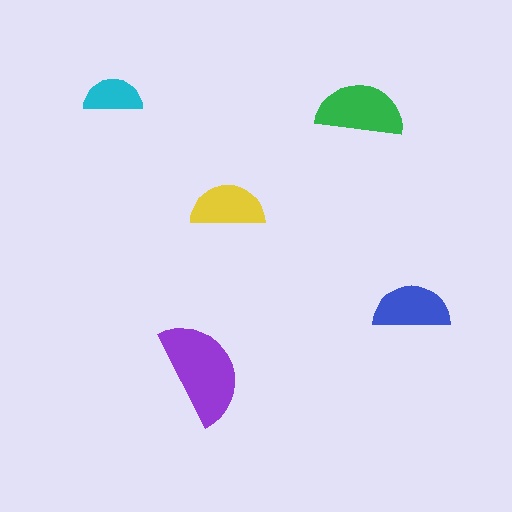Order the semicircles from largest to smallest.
the purple one, the green one, the blue one, the yellow one, the cyan one.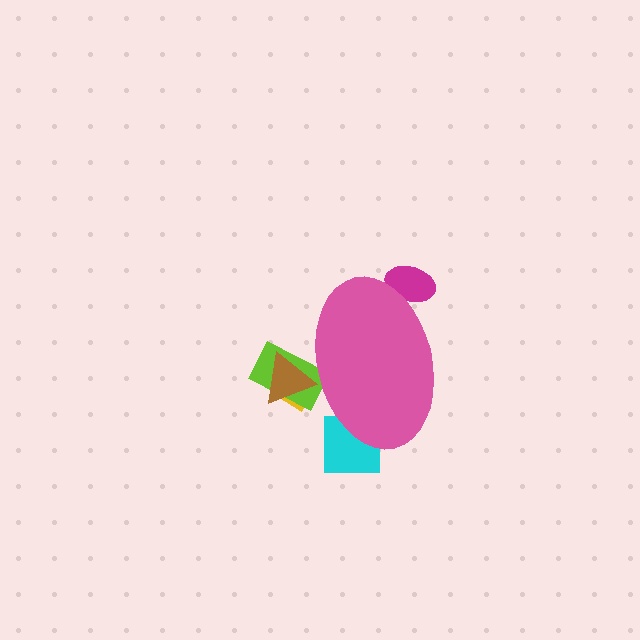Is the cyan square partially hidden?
Yes, the cyan square is partially hidden behind the pink ellipse.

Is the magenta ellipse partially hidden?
Yes, the magenta ellipse is partially hidden behind the pink ellipse.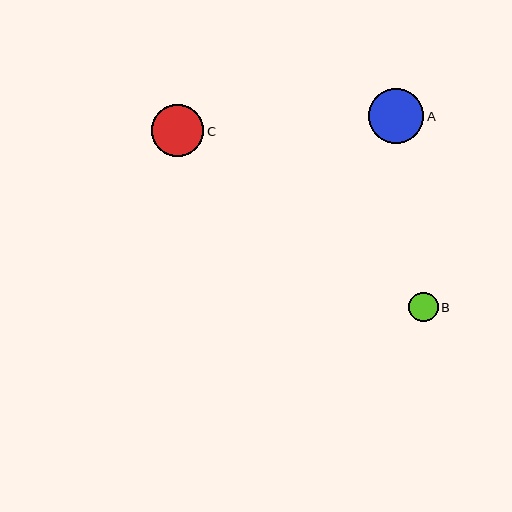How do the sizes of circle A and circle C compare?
Circle A and circle C are approximately the same size.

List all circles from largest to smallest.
From largest to smallest: A, C, B.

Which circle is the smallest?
Circle B is the smallest with a size of approximately 29 pixels.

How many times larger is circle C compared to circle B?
Circle C is approximately 1.8 times the size of circle B.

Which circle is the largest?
Circle A is the largest with a size of approximately 55 pixels.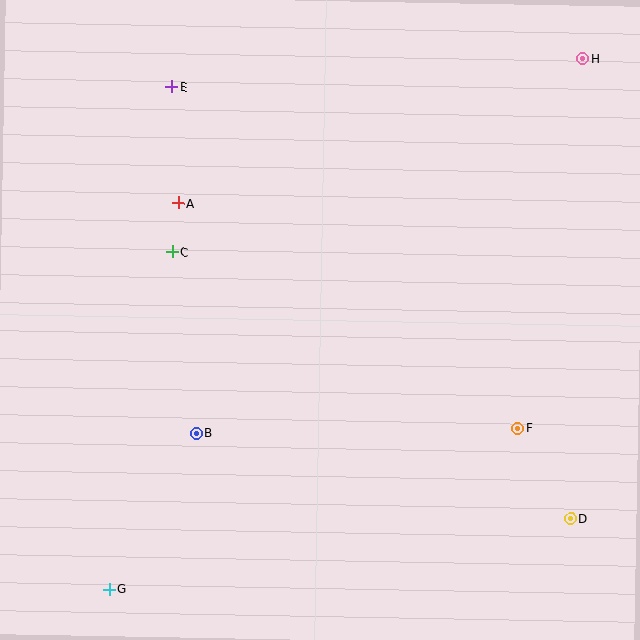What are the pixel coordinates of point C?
Point C is at (173, 252).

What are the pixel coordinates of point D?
Point D is at (571, 519).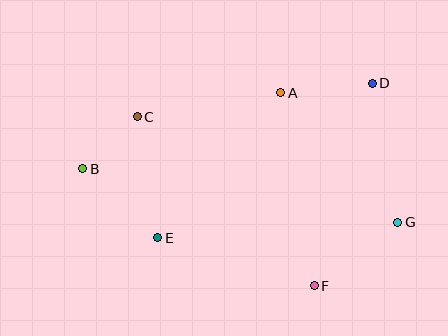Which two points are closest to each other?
Points B and C are closest to each other.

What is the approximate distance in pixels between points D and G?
The distance between D and G is approximately 142 pixels.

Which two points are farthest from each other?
Points B and G are farthest from each other.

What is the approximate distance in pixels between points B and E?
The distance between B and E is approximately 102 pixels.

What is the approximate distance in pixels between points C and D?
The distance between C and D is approximately 237 pixels.